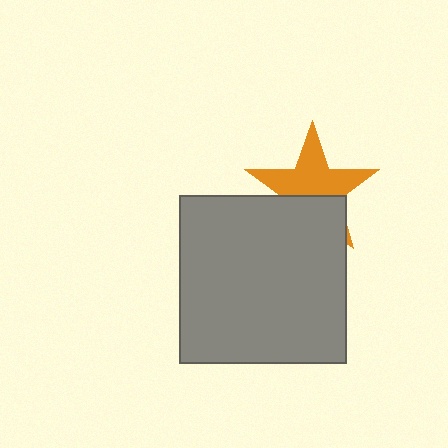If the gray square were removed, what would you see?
You would see the complete orange star.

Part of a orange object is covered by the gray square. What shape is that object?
It is a star.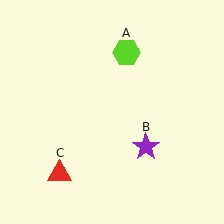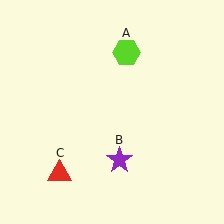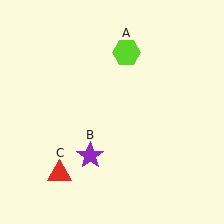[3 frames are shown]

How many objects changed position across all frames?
1 object changed position: purple star (object B).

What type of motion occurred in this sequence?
The purple star (object B) rotated clockwise around the center of the scene.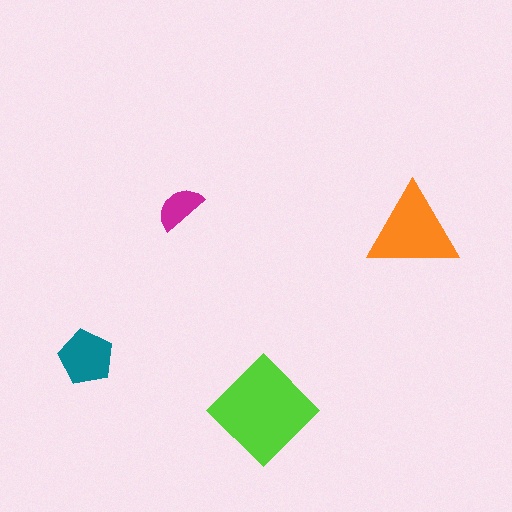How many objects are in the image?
There are 4 objects in the image.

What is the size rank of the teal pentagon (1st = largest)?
3rd.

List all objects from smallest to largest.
The magenta semicircle, the teal pentagon, the orange triangle, the lime diamond.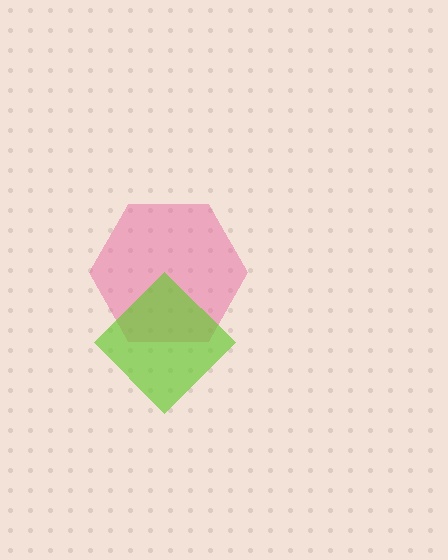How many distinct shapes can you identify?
There are 2 distinct shapes: a pink hexagon, a lime diamond.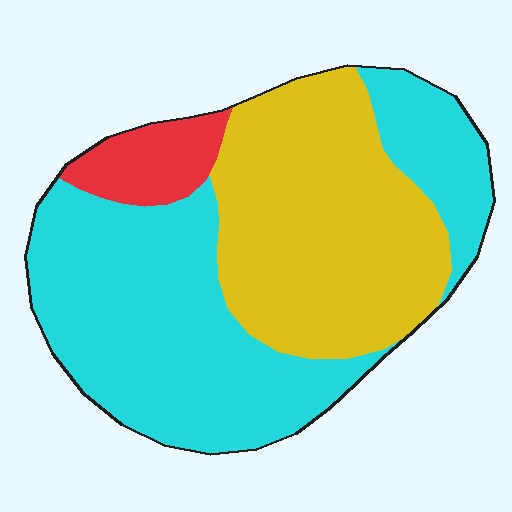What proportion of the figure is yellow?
Yellow takes up about two fifths (2/5) of the figure.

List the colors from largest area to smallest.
From largest to smallest: cyan, yellow, red.